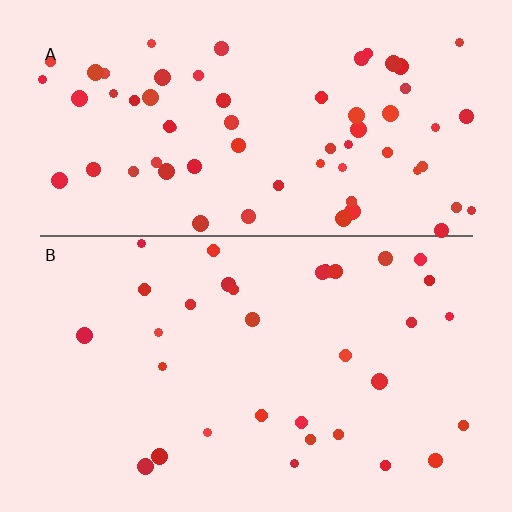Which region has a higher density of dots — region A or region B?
A (the top).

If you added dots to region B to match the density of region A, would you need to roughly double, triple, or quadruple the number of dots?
Approximately double.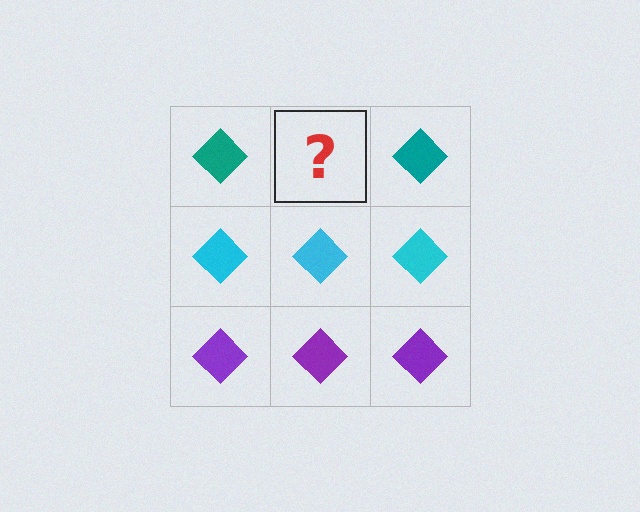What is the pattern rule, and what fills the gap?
The rule is that each row has a consistent color. The gap should be filled with a teal diamond.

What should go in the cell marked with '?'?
The missing cell should contain a teal diamond.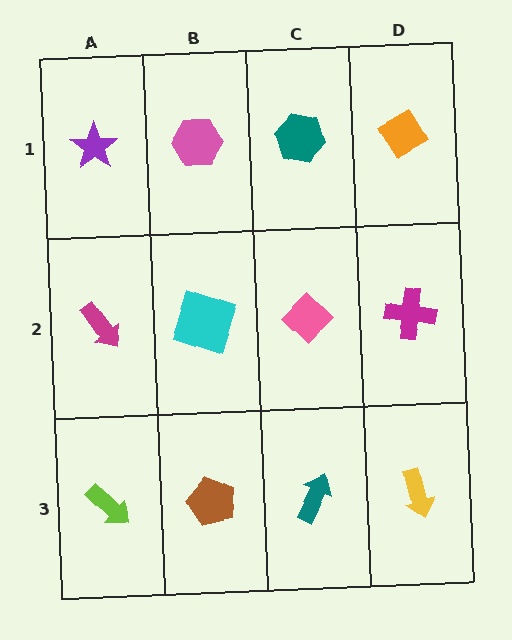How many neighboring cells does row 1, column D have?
2.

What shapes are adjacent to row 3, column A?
A magenta arrow (row 2, column A), a brown pentagon (row 3, column B).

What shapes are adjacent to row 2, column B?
A pink hexagon (row 1, column B), a brown pentagon (row 3, column B), a magenta arrow (row 2, column A), a pink diamond (row 2, column C).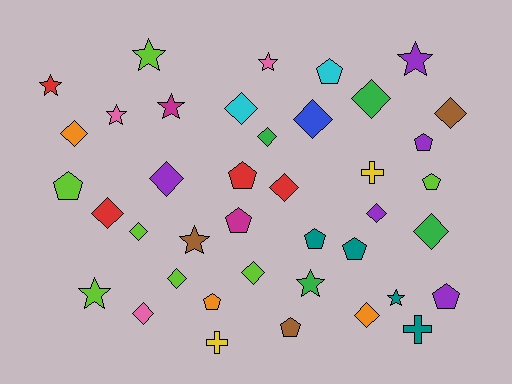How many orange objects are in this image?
There are 3 orange objects.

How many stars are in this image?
There are 10 stars.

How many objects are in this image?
There are 40 objects.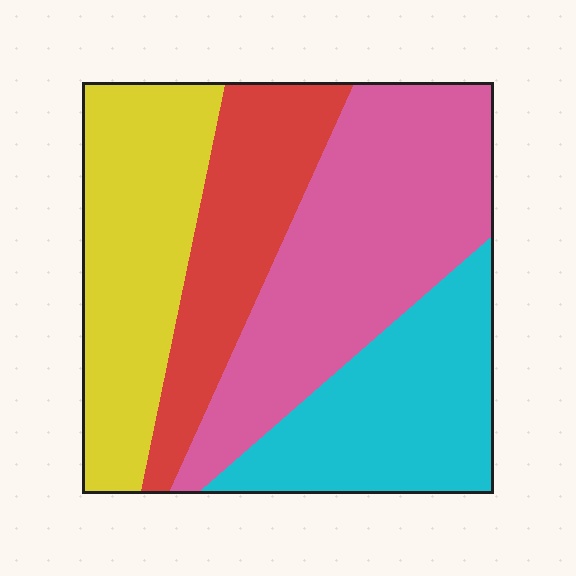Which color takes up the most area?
Pink, at roughly 35%.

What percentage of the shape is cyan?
Cyan covers roughly 25% of the shape.